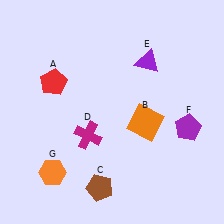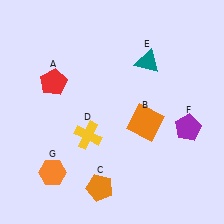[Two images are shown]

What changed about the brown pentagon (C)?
In Image 1, C is brown. In Image 2, it changed to orange.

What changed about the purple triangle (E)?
In Image 1, E is purple. In Image 2, it changed to teal.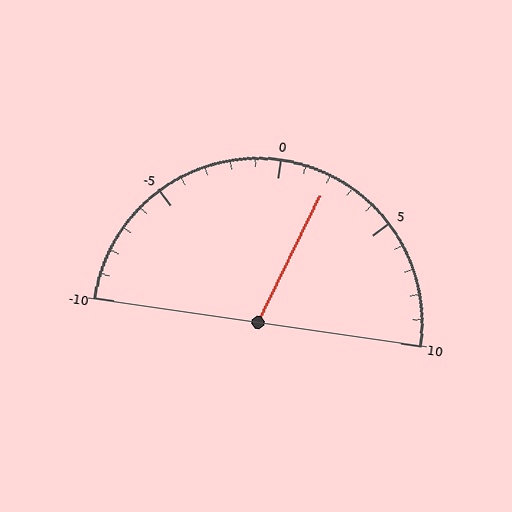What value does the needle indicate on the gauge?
The needle indicates approximately 2.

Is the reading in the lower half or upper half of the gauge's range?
The reading is in the upper half of the range (-10 to 10).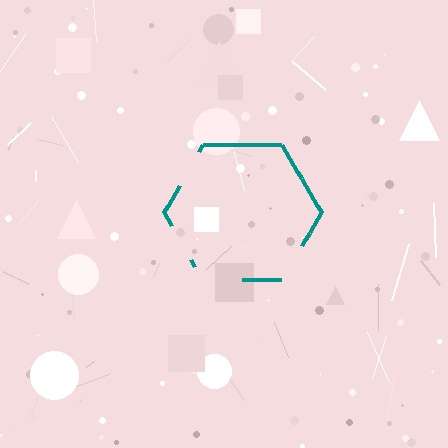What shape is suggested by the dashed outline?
The dashed outline suggests a hexagon.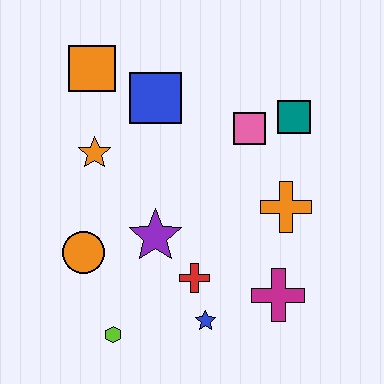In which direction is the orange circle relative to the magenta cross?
The orange circle is to the left of the magenta cross.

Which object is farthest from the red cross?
The orange square is farthest from the red cross.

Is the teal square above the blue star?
Yes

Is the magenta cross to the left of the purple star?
No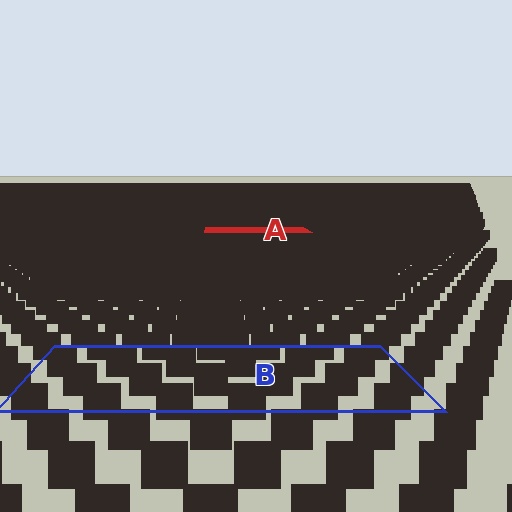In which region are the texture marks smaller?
The texture marks are smaller in region A, because it is farther away.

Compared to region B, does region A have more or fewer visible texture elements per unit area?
Region A has more texture elements per unit area — they are packed more densely because it is farther away.